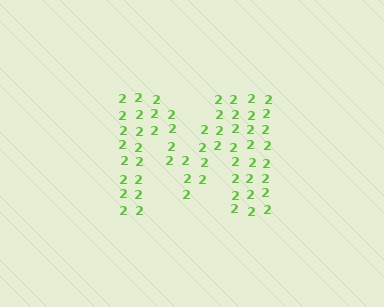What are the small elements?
The small elements are digit 2's.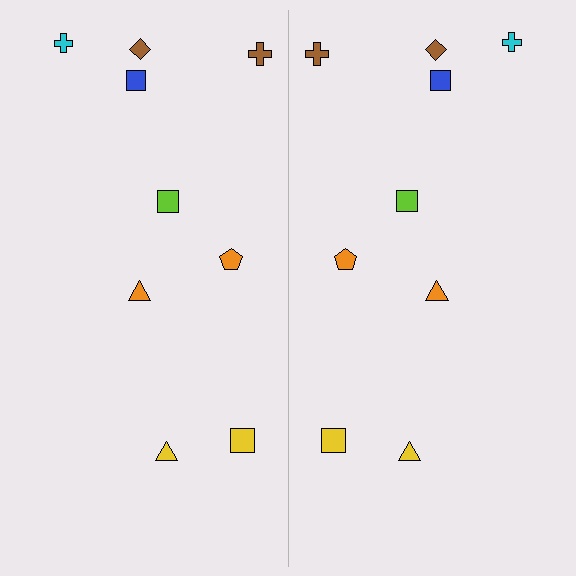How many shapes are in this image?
There are 18 shapes in this image.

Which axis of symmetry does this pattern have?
The pattern has a vertical axis of symmetry running through the center of the image.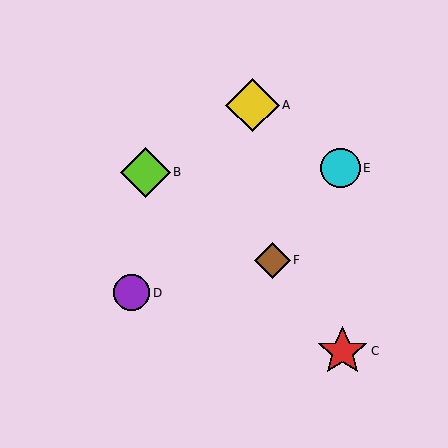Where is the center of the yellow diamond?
The center of the yellow diamond is at (253, 105).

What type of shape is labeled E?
Shape E is a cyan circle.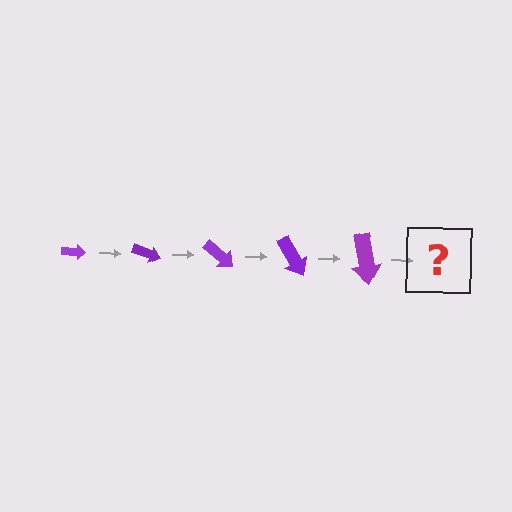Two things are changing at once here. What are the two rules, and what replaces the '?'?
The two rules are that the arrow grows larger each step and it rotates 20 degrees each step. The '?' should be an arrow, larger than the previous one and rotated 100 degrees from the start.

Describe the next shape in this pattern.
It should be an arrow, larger than the previous one and rotated 100 degrees from the start.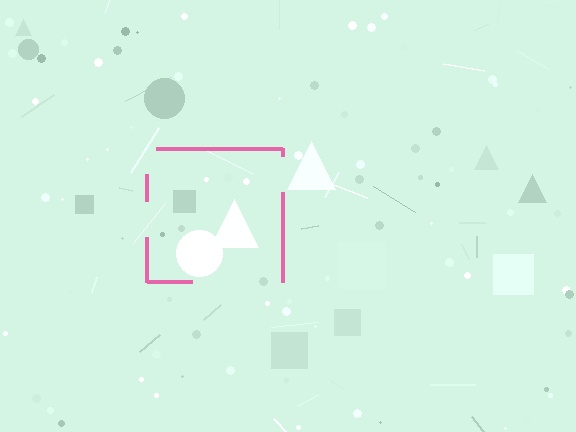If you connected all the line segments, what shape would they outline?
They would outline a square.